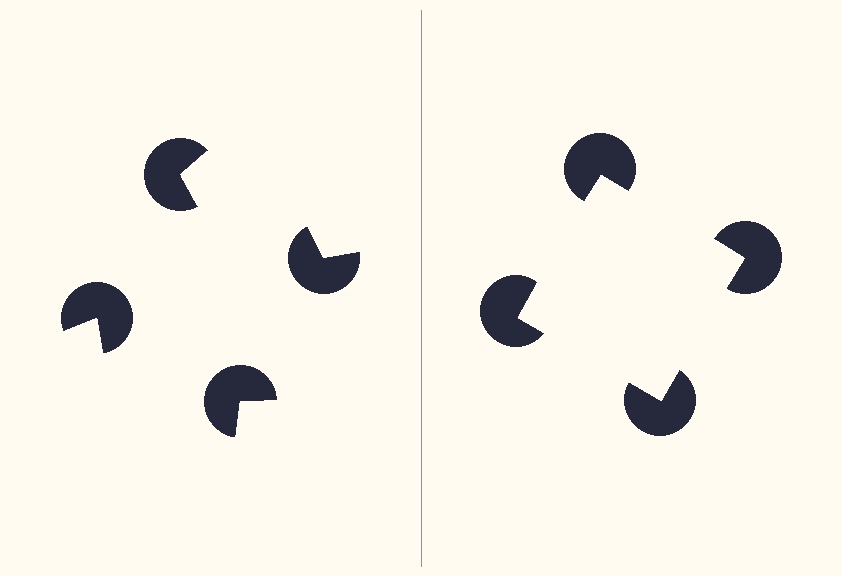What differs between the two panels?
The pac-man discs are positioned identically on both sides; only the wedge orientations differ. On the right they align to a square; on the left they are misaligned.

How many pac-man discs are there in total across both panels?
8 — 4 on each side.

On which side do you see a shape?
An illusory square appears on the right side. On the left side the wedge cuts are rotated, so no coherent shape forms.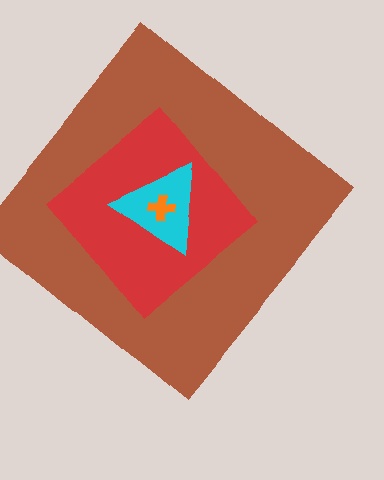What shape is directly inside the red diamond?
The cyan triangle.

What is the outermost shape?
The brown diamond.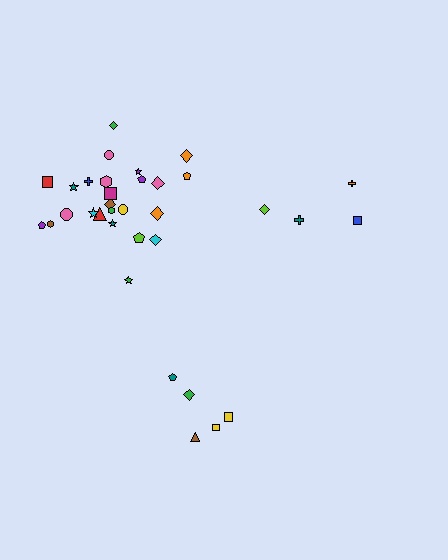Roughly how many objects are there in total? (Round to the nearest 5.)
Roughly 35 objects in total.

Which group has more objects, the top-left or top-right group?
The top-left group.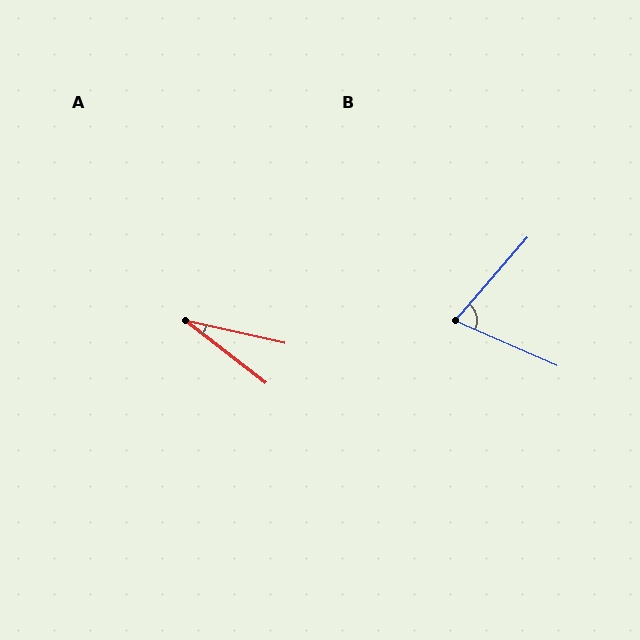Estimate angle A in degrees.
Approximately 25 degrees.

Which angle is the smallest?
A, at approximately 25 degrees.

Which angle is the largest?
B, at approximately 73 degrees.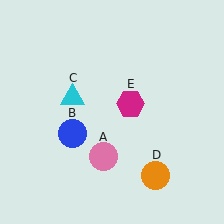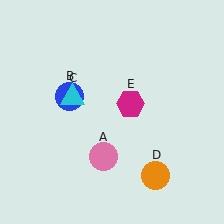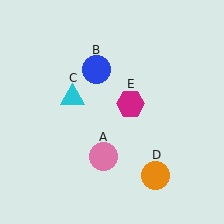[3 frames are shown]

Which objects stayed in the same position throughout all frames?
Pink circle (object A) and cyan triangle (object C) and orange circle (object D) and magenta hexagon (object E) remained stationary.